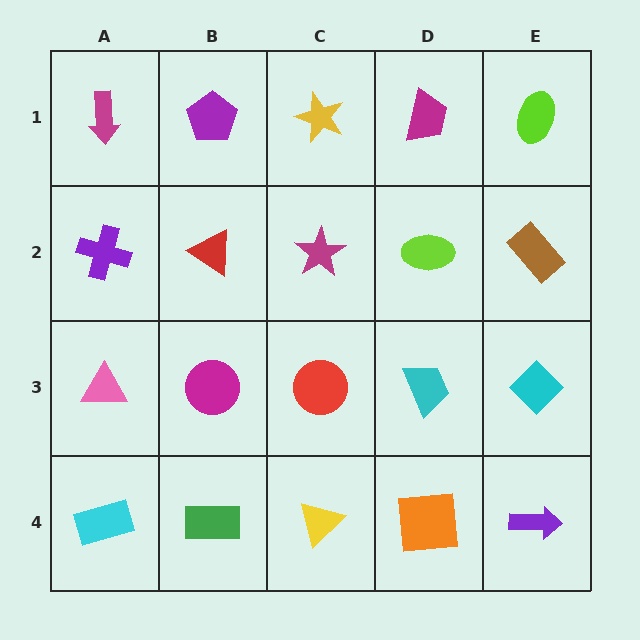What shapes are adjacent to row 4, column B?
A magenta circle (row 3, column B), a cyan rectangle (row 4, column A), a yellow triangle (row 4, column C).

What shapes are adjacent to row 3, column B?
A red triangle (row 2, column B), a green rectangle (row 4, column B), a pink triangle (row 3, column A), a red circle (row 3, column C).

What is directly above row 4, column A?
A pink triangle.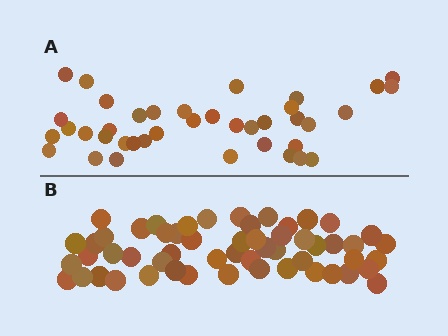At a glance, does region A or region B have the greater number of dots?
Region B (the bottom region) has more dots.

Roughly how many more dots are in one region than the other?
Region B has approximately 15 more dots than region A.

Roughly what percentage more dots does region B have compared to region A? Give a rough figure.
About 40% more.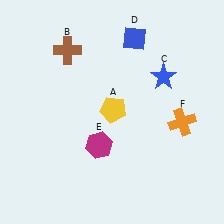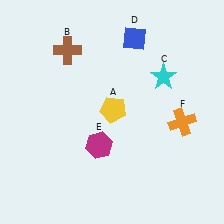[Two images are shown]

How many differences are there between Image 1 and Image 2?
There is 1 difference between the two images.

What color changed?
The star (C) changed from blue in Image 1 to cyan in Image 2.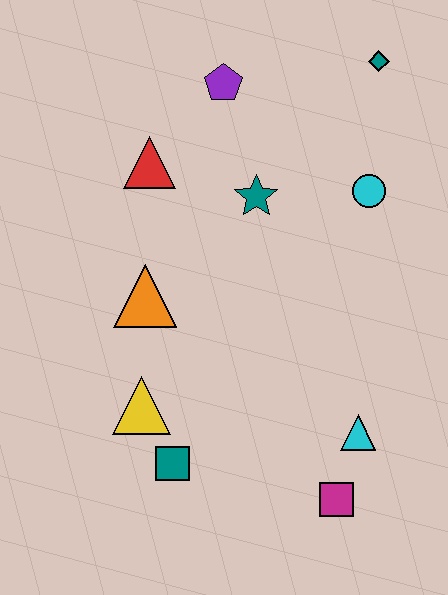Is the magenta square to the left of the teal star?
No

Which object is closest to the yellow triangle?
The teal square is closest to the yellow triangle.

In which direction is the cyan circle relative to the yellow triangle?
The cyan circle is to the right of the yellow triangle.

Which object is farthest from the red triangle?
The magenta square is farthest from the red triangle.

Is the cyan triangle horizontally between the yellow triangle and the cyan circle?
Yes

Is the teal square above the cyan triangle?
No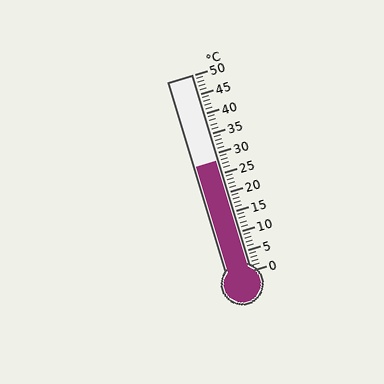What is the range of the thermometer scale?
The thermometer scale ranges from 0°C to 50°C.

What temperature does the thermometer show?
The thermometer shows approximately 28°C.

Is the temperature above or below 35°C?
The temperature is below 35°C.